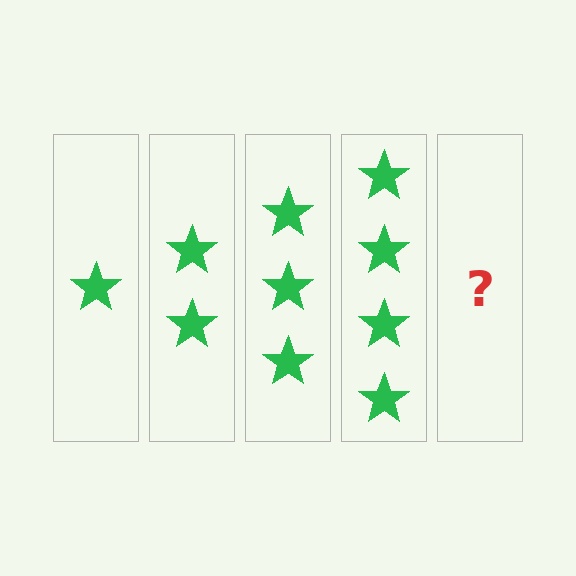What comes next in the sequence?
The next element should be 5 stars.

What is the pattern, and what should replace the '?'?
The pattern is that each step adds one more star. The '?' should be 5 stars.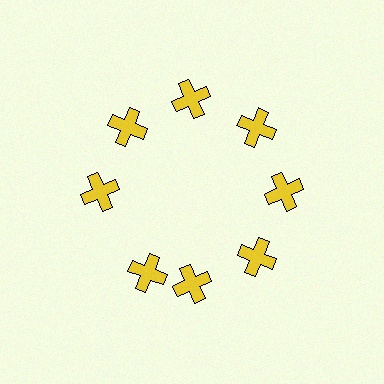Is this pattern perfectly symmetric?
No. The 8 yellow crosses are arranged in a ring, but one element near the 8 o'clock position is rotated out of alignment along the ring, breaking the 8-fold rotational symmetry.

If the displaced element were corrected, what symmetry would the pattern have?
It would have 8-fold rotational symmetry — the pattern would map onto itself every 45 degrees.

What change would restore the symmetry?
The symmetry would be restored by rotating it back into even spacing with its neighbors so that all 8 crosses sit at equal angles and equal distance from the center.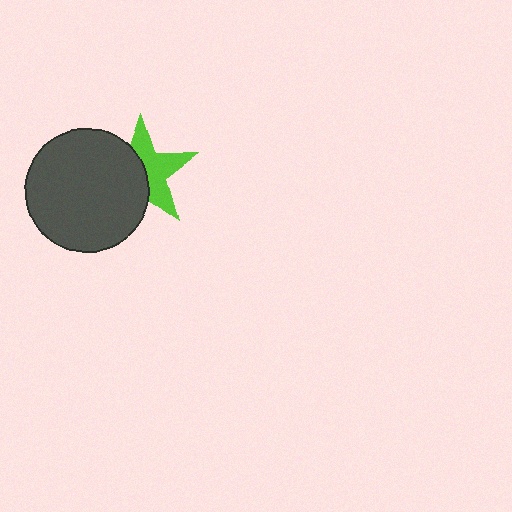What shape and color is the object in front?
The object in front is a dark gray circle.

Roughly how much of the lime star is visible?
About half of it is visible (roughly 52%).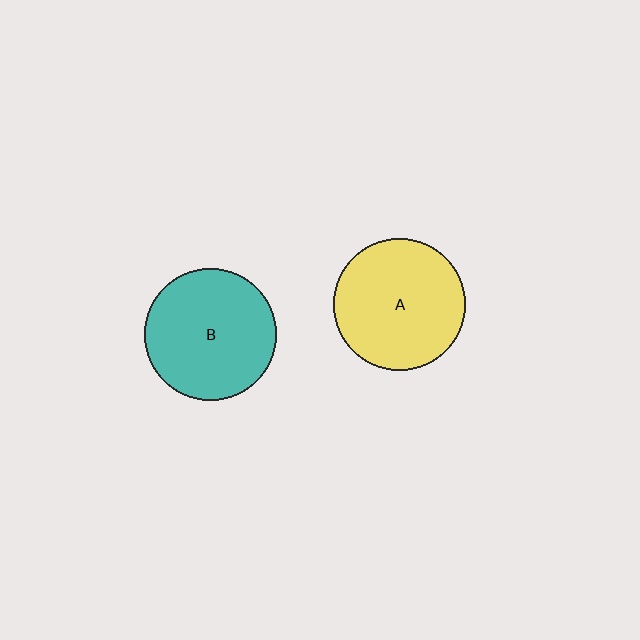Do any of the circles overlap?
No, none of the circles overlap.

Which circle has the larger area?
Circle A (yellow).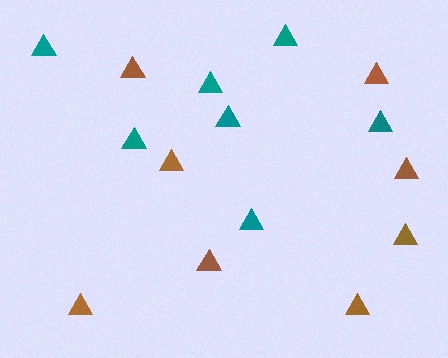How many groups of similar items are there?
There are 2 groups: one group of brown triangles (8) and one group of teal triangles (7).